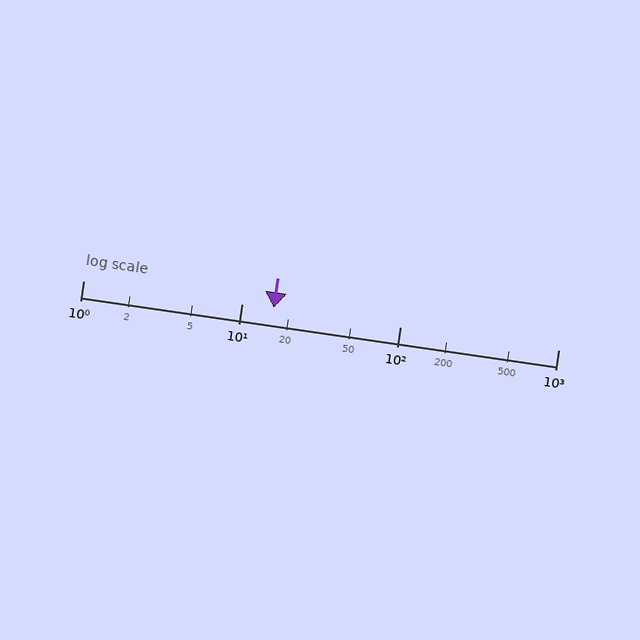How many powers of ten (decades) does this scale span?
The scale spans 3 decades, from 1 to 1000.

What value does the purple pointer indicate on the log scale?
The pointer indicates approximately 16.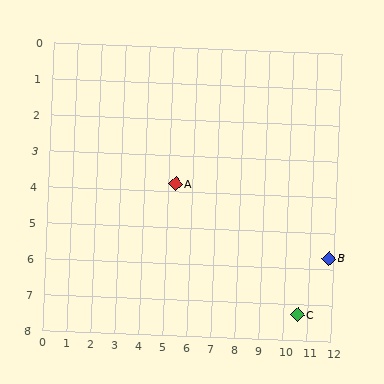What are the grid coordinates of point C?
Point C is at approximately (10.6, 7.3).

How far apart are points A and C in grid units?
Points A and C are about 6.4 grid units apart.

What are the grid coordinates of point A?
Point A is at approximately (5.3, 3.8).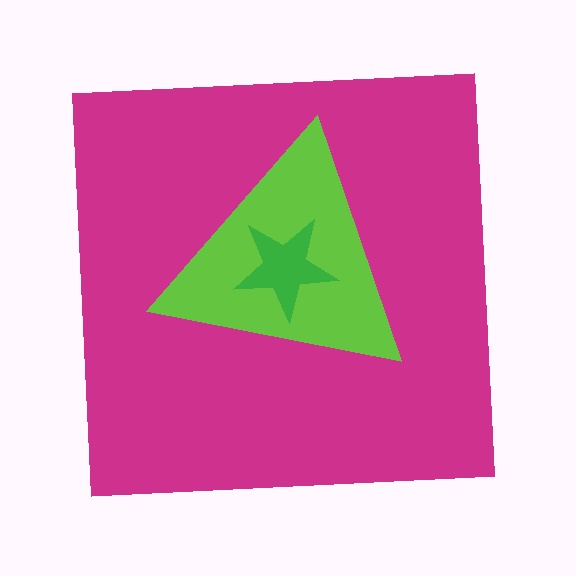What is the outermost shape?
The magenta square.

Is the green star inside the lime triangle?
Yes.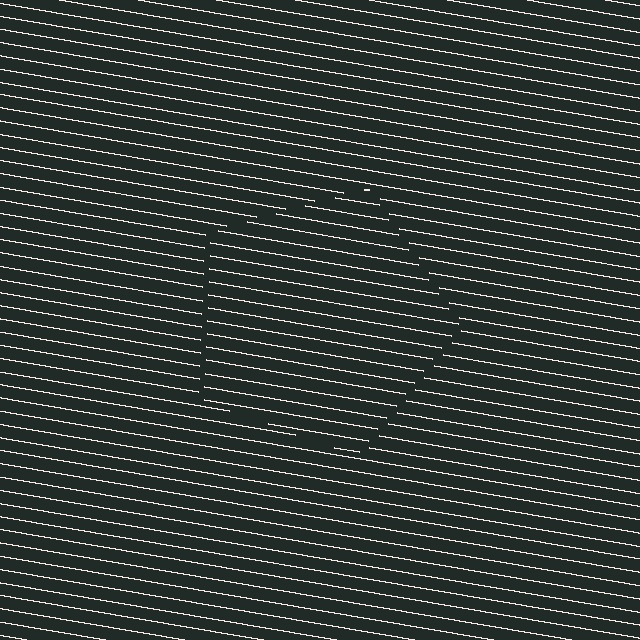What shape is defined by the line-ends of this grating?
An illusory pentagon. The interior of the shape contains the same grating, shifted by half a period — the contour is defined by the phase discontinuity where line-ends from the inner and outer gratings abut.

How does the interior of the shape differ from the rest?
The interior of the shape contains the same grating, shifted by half a period — the contour is defined by the phase discontinuity where line-ends from the inner and outer gratings abut.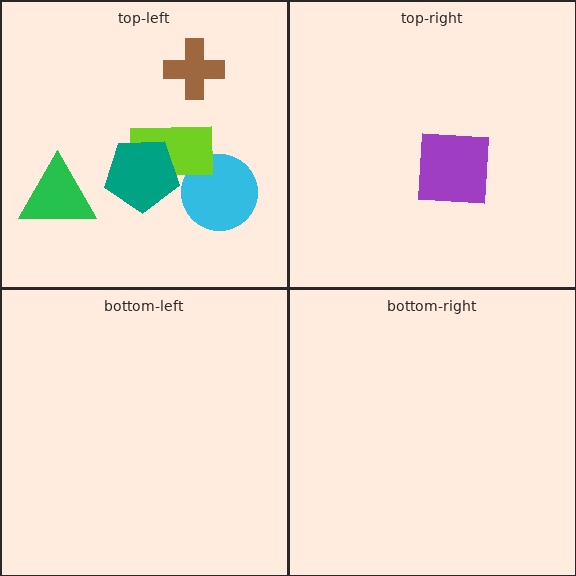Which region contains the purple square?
The top-right region.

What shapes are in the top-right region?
The purple square.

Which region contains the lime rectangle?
The top-left region.